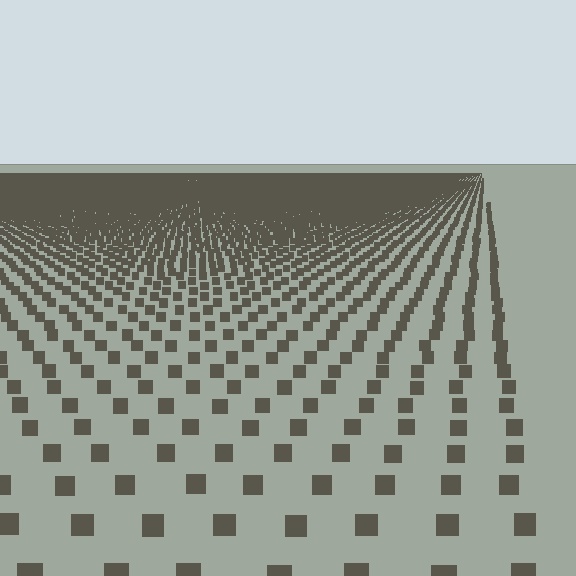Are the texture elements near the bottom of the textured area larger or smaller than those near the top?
Larger. Near the bottom, elements are closer to the viewer and appear at a bigger on-screen size.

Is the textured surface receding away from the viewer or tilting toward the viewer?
The surface is receding away from the viewer. Texture elements get smaller and denser toward the top.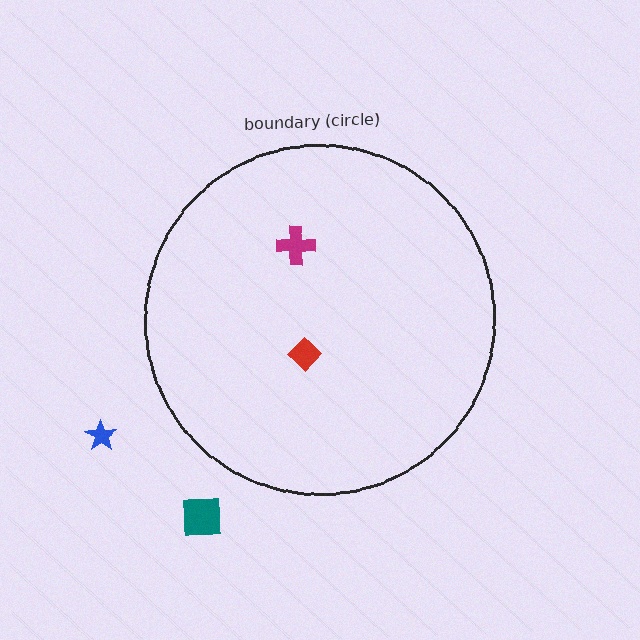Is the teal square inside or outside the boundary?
Outside.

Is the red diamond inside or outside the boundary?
Inside.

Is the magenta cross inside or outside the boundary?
Inside.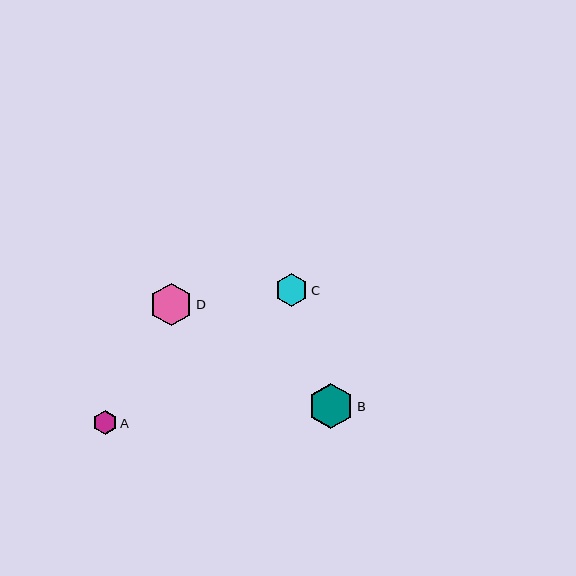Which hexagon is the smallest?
Hexagon A is the smallest with a size of approximately 24 pixels.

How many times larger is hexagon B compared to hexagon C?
Hexagon B is approximately 1.4 times the size of hexagon C.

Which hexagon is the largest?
Hexagon B is the largest with a size of approximately 46 pixels.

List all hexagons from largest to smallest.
From largest to smallest: B, D, C, A.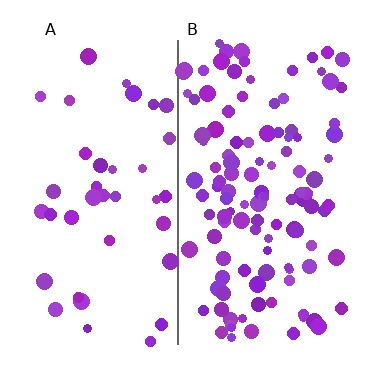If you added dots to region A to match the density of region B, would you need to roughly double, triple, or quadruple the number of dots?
Approximately triple.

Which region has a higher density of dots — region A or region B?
B (the right).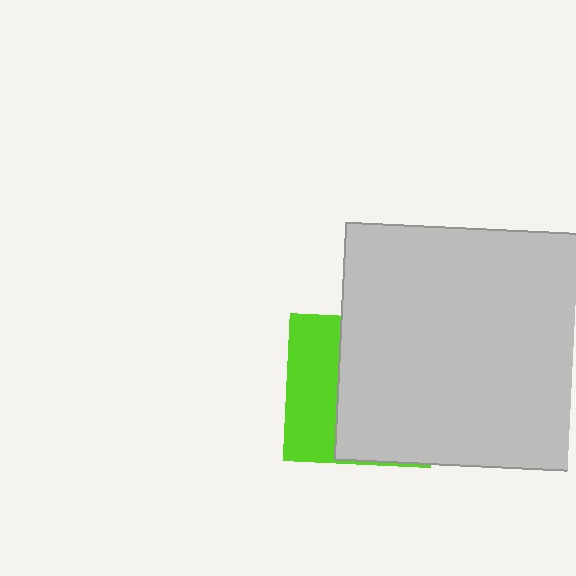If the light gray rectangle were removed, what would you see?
You would see the complete lime square.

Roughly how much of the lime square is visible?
A small part of it is visible (roughly 36%).